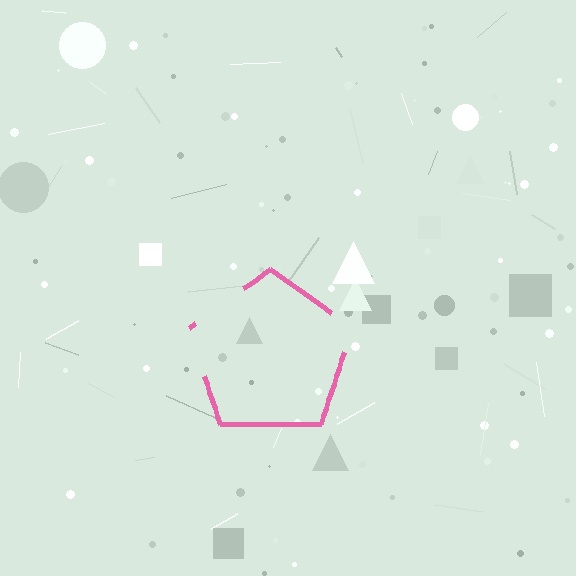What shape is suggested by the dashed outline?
The dashed outline suggests a pentagon.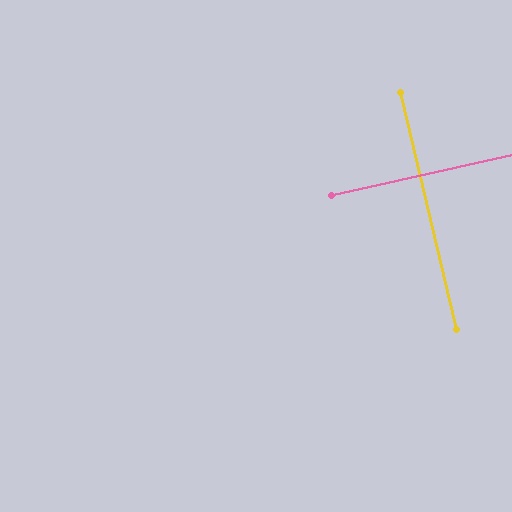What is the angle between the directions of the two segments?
Approximately 89 degrees.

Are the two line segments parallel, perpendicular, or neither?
Perpendicular — they meet at approximately 89°.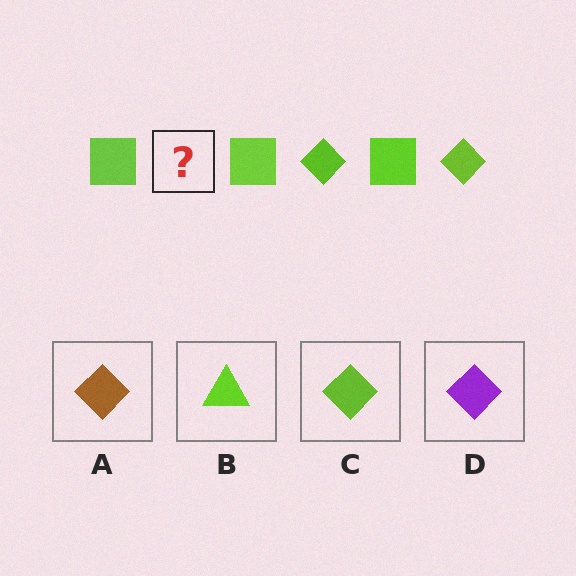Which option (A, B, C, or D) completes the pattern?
C.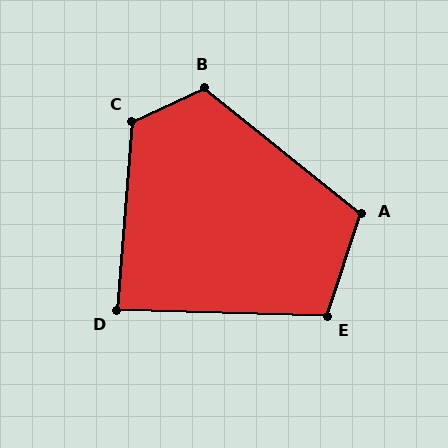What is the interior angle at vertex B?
Approximately 116 degrees (obtuse).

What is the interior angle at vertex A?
Approximately 110 degrees (obtuse).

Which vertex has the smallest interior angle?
D, at approximately 87 degrees.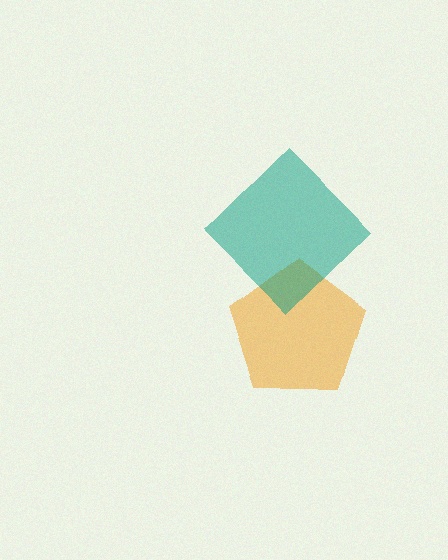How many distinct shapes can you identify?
There are 2 distinct shapes: an orange pentagon, a teal diamond.